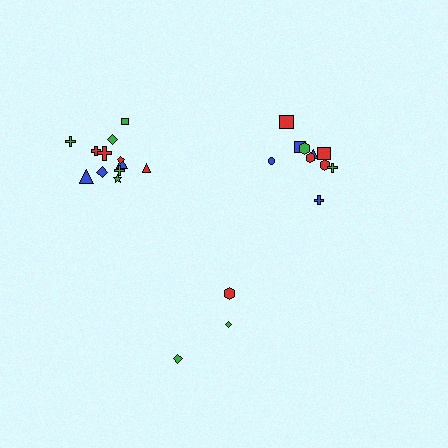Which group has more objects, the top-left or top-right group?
The top-left group.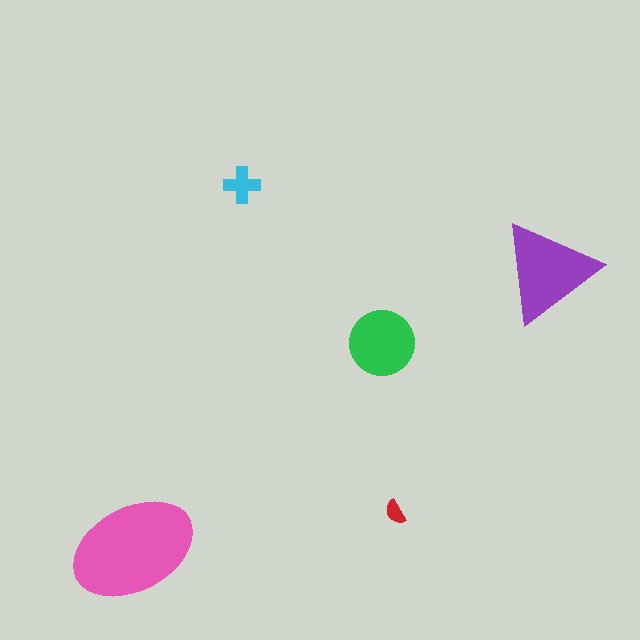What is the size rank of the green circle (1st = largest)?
3rd.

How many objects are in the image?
There are 5 objects in the image.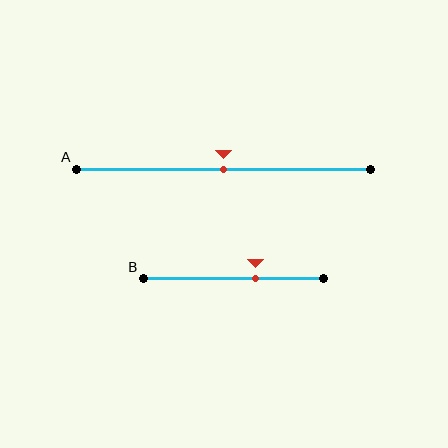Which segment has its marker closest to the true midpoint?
Segment A has its marker closest to the true midpoint.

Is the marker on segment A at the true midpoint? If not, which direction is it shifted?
Yes, the marker on segment A is at the true midpoint.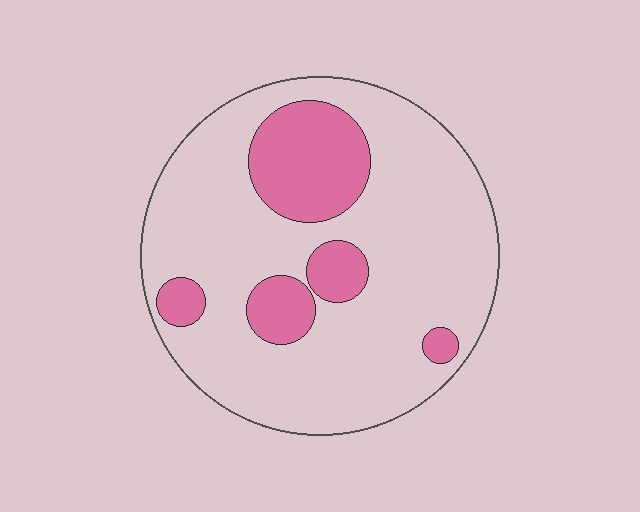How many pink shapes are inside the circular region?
5.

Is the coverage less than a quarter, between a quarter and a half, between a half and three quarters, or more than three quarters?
Less than a quarter.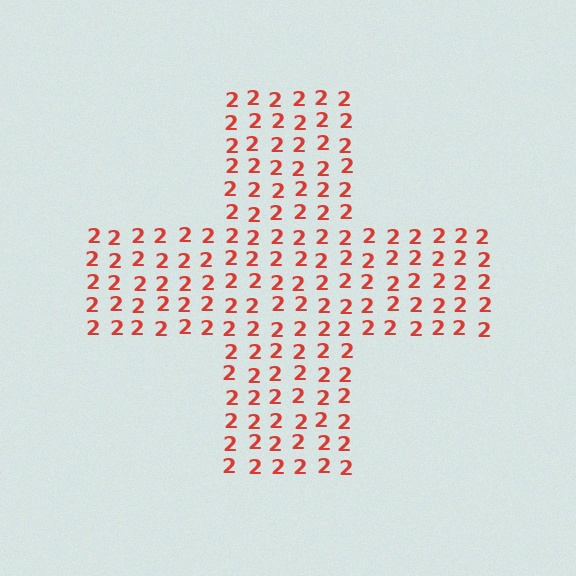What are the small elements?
The small elements are digit 2's.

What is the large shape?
The large shape is a cross.